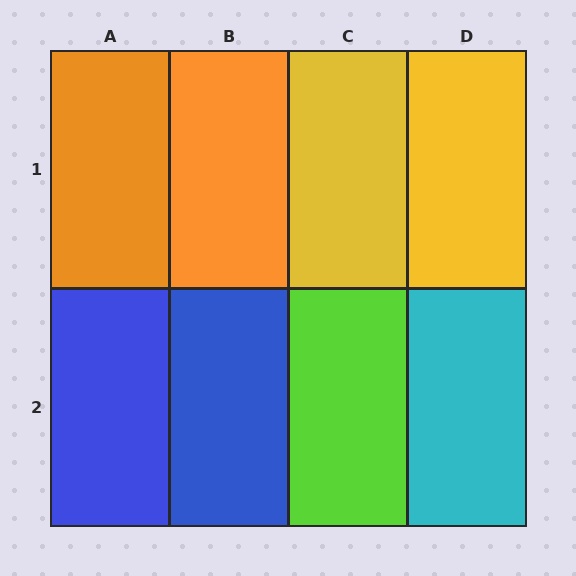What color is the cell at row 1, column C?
Yellow.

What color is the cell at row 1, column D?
Yellow.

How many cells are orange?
2 cells are orange.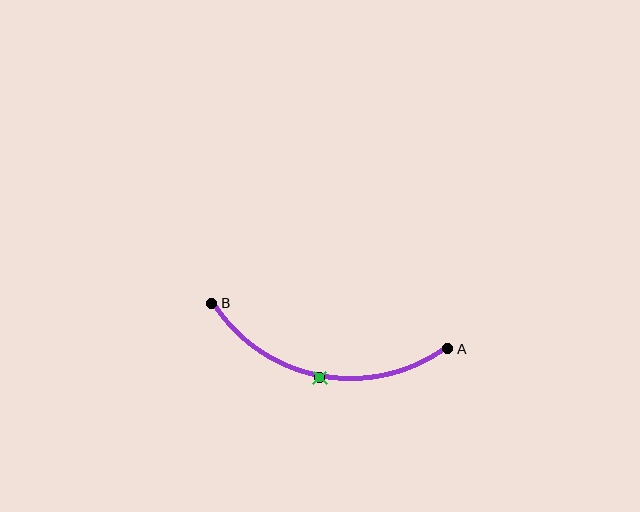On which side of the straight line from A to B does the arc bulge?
The arc bulges below the straight line connecting A and B.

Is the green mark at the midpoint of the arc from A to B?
Yes. The green mark lies on the arc at equal arc-length from both A and B — it is the arc midpoint.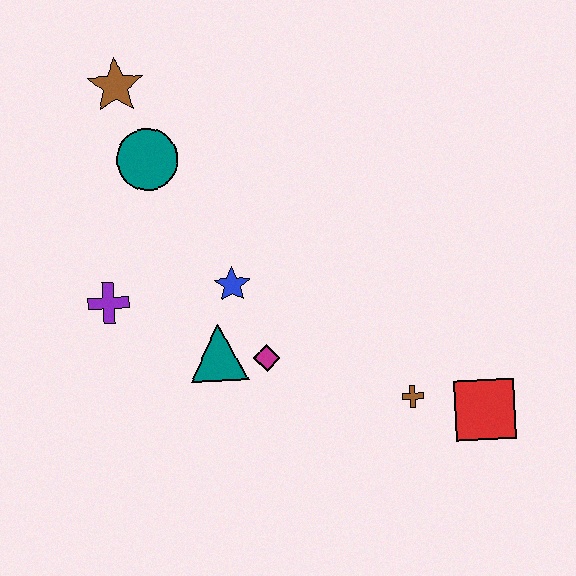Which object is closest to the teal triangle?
The magenta diamond is closest to the teal triangle.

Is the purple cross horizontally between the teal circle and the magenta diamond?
No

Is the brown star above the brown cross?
Yes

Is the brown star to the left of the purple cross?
No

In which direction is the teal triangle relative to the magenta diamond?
The teal triangle is to the left of the magenta diamond.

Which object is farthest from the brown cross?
The brown star is farthest from the brown cross.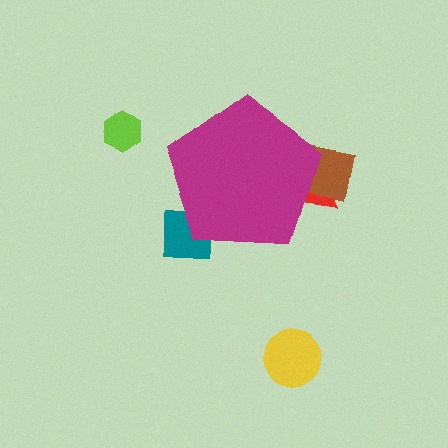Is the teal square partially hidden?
Yes, the teal square is partially hidden behind the magenta pentagon.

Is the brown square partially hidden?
Yes, the brown square is partially hidden behind the magenta pentagon.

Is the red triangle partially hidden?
Yes, the red triangle is partially hidden behind the magenta pentagon.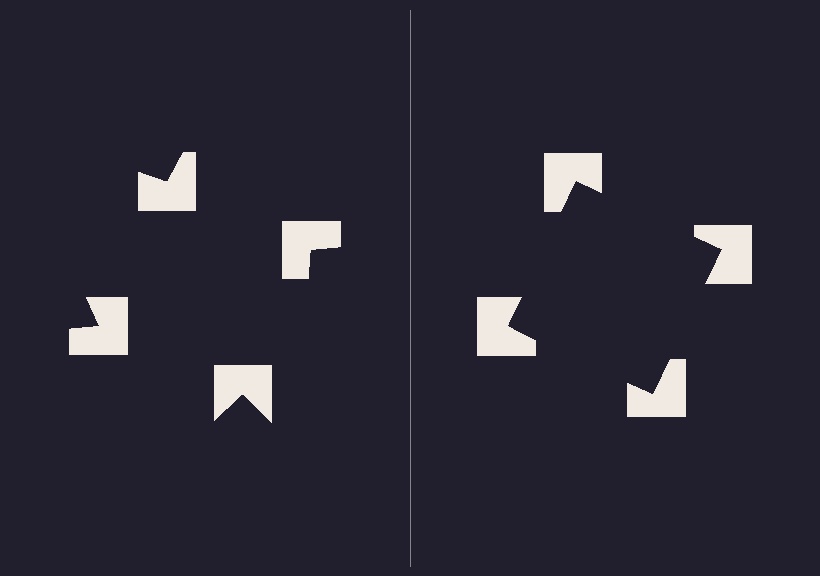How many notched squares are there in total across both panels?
8 — 4 on each side.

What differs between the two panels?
The notched squares are positioned identically on both sides; only the wedge orientations differ. On the right they align to a square; on the left they are misaligned.